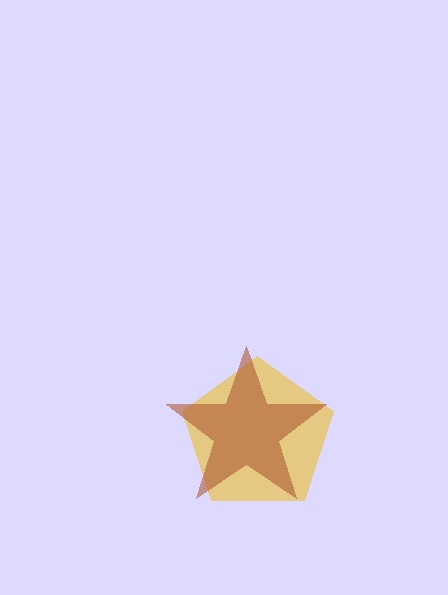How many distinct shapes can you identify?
There are 2 distinct shapes: a yellow pentagon, a brown star.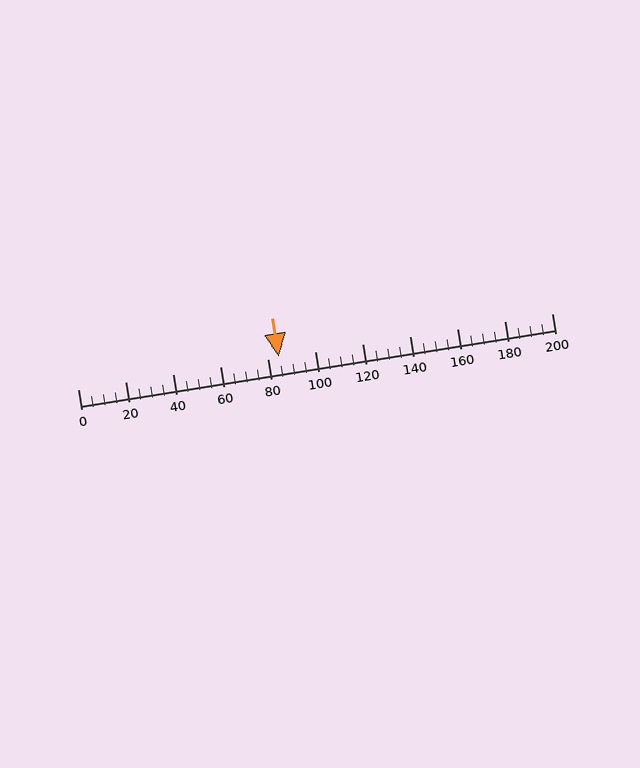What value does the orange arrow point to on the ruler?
The orange arrow points to approximately 85.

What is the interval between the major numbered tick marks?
The major tick marks are spaced 20 units apart.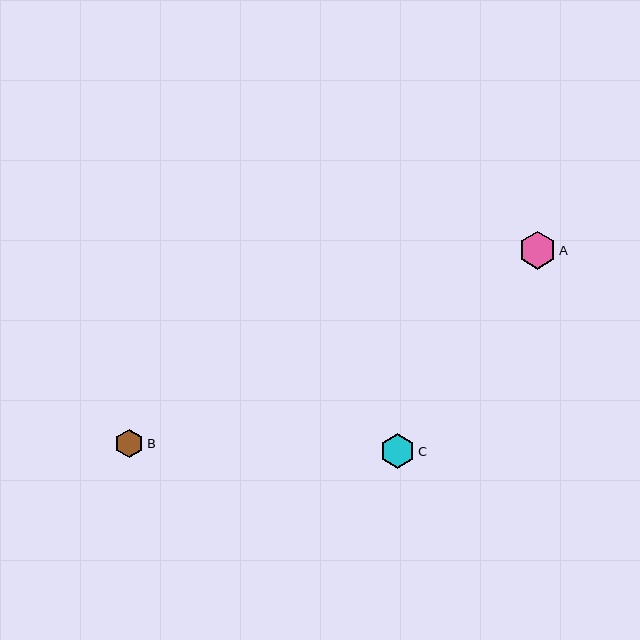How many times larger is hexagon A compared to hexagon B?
Hexagon A is approximately 1.3 times the size of hexagon B.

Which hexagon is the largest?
Hexagon A is the largest with a size of approximately 38 pixels.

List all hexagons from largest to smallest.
From largest to smallest: A, C, B.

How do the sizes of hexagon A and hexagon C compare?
Hexagon A and hexagon C are approximately the same size.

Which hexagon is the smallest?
Hexagon B is the smallest with a size of approximately 29 pixels.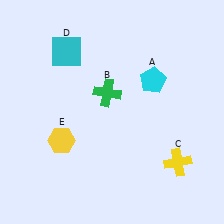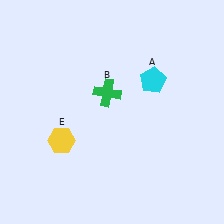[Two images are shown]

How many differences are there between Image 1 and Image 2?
There are 2 differences between the two images.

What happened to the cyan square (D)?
The cyan square (D) was removed in Image 2. It was in the top-left area of Image 1.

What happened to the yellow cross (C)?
The yellow cross (C) was removed in Image 2. It was in the bottom-right area of Image 1.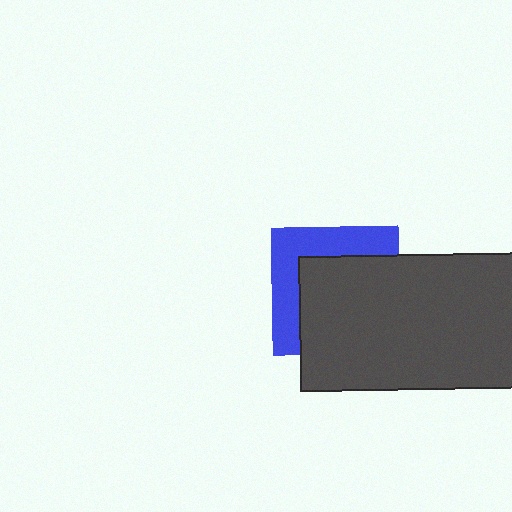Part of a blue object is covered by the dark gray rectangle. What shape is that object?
It is a square.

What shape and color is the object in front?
The object in front is a dark gray rectangle.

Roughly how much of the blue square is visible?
A small part of it is visible (roughly 39%).